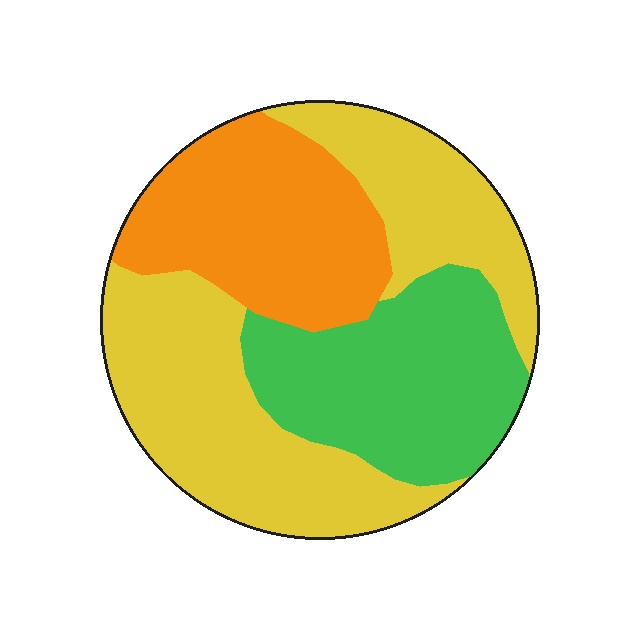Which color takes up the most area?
Yellow, at roughly 45%.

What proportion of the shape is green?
Green takes up between a sixth and a third of the shape.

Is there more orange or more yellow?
Yellow.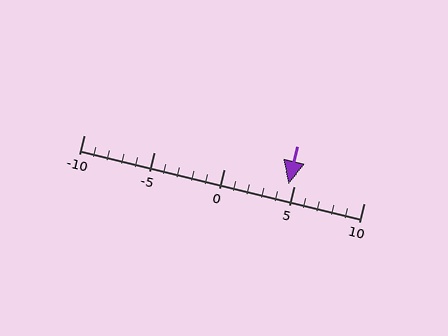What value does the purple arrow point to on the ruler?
The purple arrow points to approximately 5.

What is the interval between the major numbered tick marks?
The major tick marks are spaced 5 units apart.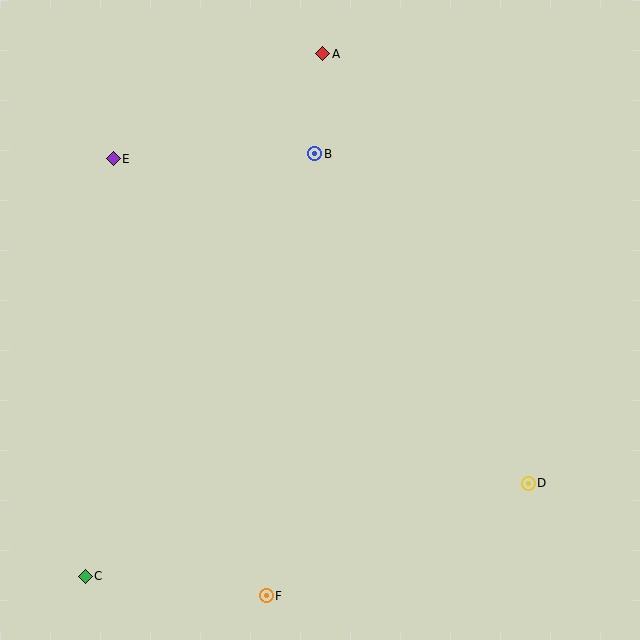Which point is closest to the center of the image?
Point B at (315, 154) is closest to the center.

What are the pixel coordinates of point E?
Point E is at (113, 159).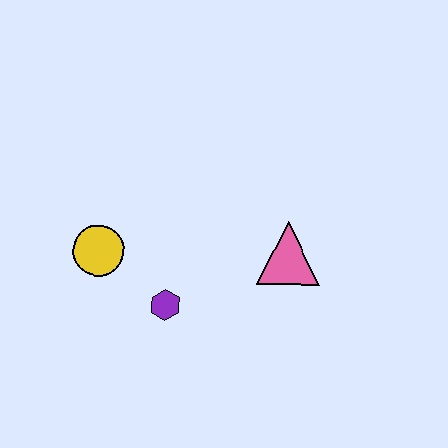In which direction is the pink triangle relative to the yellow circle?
The pink triangle is to the right of the yellow circle.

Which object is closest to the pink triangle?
The purple hexagon is closest to the pink triangle.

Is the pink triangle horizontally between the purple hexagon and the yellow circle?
No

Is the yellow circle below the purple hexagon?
No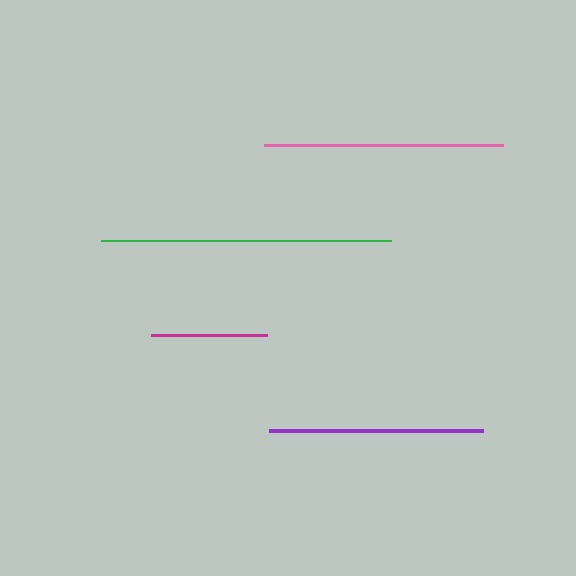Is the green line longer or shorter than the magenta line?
The green line is longer than the magenta line.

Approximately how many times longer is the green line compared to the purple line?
The green line is approximately 1.4 times the length of the purple line.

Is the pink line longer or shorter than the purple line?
The pink line is longer than the purple line.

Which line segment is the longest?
The green line is the longest at approximately 290 pixels.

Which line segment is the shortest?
The magenta line is the shortest at approximately 116 pixels.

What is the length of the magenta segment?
The magenta segment is approximately 116 pixels long.